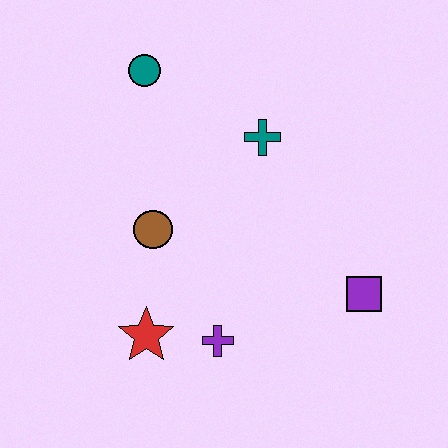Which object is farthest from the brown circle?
The purple square is farthest from the brown circle.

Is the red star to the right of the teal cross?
No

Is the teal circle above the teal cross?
Yes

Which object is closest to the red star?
The purple cross is closest to the red star.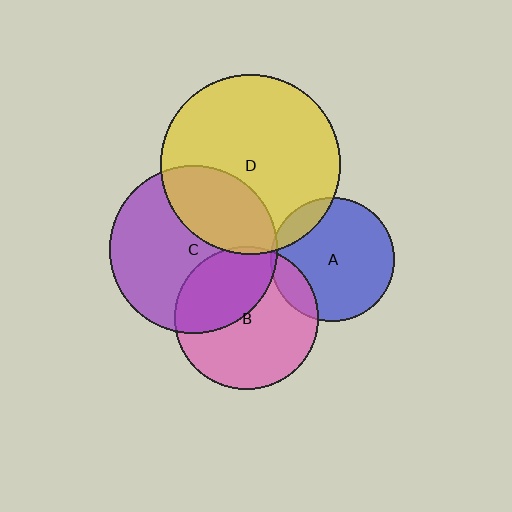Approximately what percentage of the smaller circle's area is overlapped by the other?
Approximately 30%.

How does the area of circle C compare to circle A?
Approximately 1.8 times.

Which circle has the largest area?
Circle D (yellow).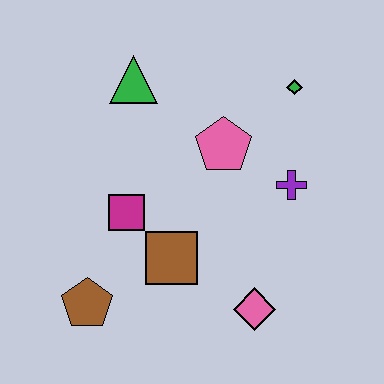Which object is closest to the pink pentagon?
The purple cross is closest to the pink pentagon.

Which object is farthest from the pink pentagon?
The brown pentagon is farthest from the pink pentagon.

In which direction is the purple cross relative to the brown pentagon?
The purple cross is to the right of the brown pentagon.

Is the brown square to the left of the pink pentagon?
Yes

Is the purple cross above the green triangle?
No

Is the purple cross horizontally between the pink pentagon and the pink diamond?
No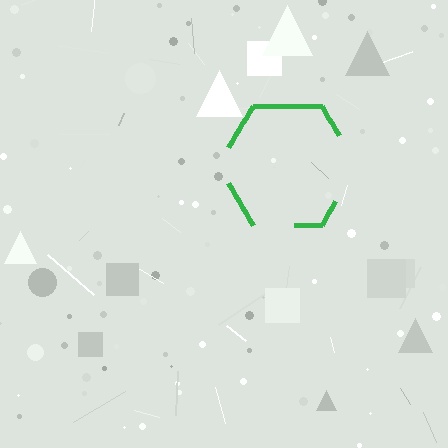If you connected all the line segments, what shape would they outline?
They would outline a hexagon.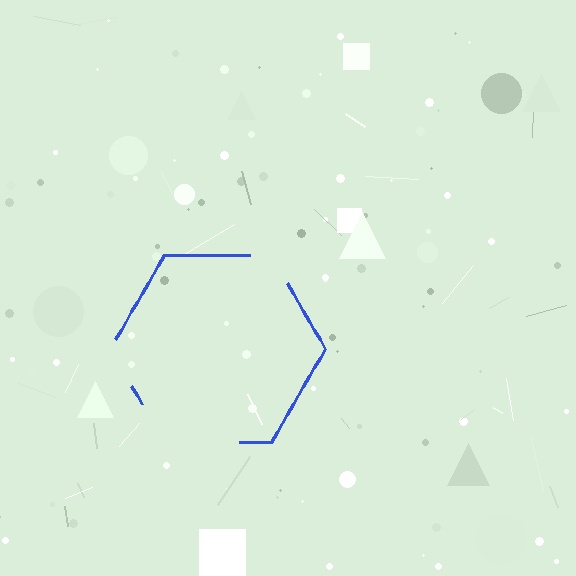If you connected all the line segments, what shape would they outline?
They would outline a hexagon.